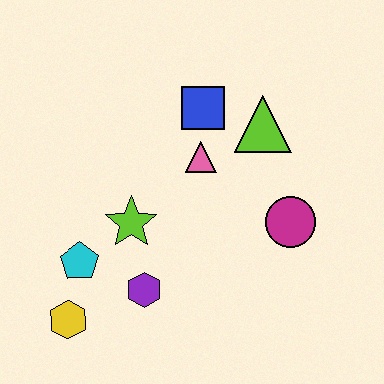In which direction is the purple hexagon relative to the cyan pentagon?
The purple hexagon is to the right of the cyan pentagon.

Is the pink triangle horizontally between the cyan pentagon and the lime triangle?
Yes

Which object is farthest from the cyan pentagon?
The lime triangle is farthest from the cyan pentagon.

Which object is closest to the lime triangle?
The blue square is closest to the lime triangle.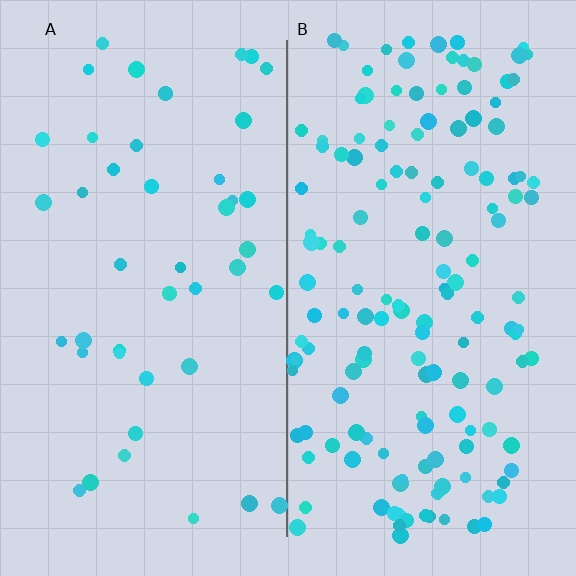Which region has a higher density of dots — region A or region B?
B (the right).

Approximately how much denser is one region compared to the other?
Approximately 3.3× — region B over region A.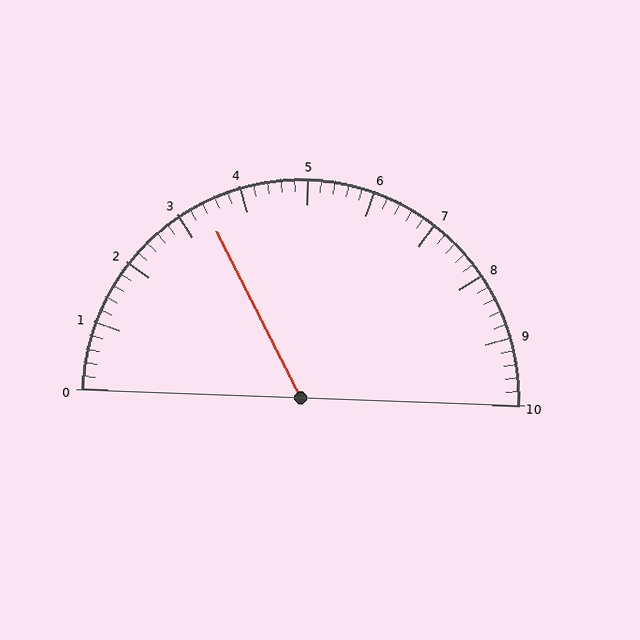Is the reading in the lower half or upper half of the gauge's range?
The reading is in the lower half of the range (0 to 10).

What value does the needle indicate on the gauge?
The needle indicates approximately 3.4.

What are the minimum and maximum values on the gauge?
The gauge ranges from 0 to 10.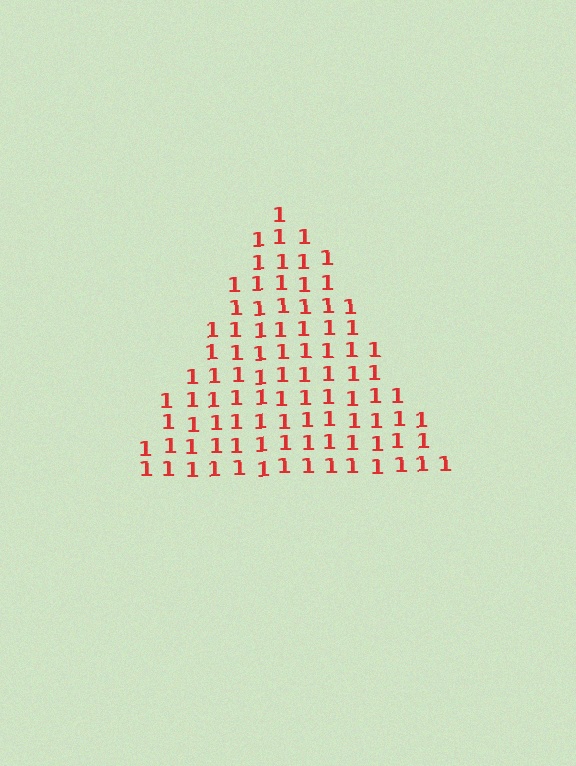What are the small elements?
The small elements are digit 1's.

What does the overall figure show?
The overall figure shows a triangle.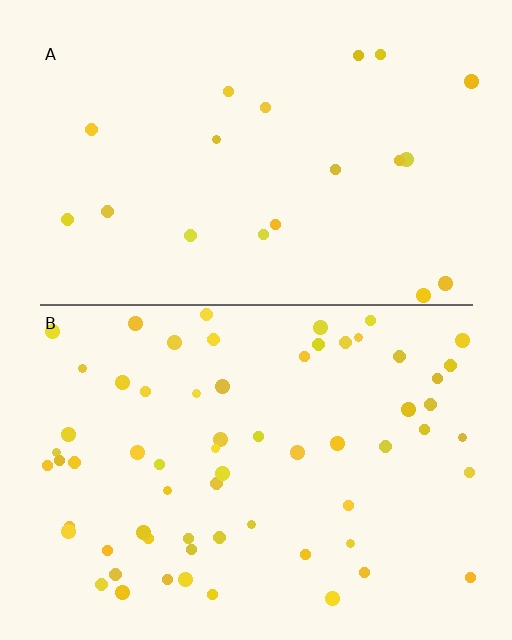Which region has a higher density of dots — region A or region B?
B (the bottom).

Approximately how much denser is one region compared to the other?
Approximately 3.2× — region B over region A.